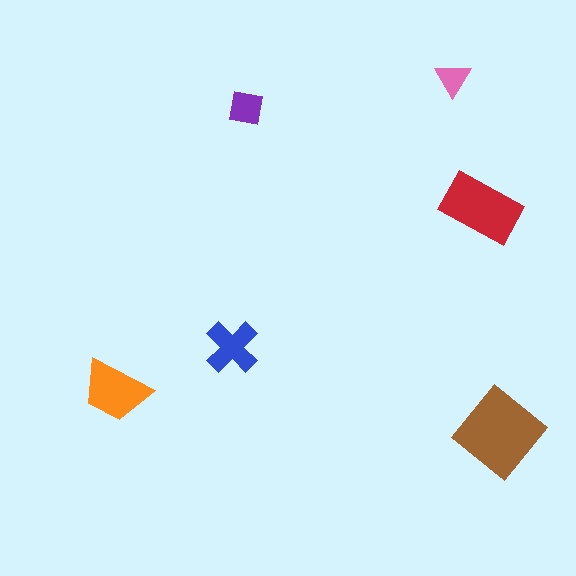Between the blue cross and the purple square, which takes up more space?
The blue cross.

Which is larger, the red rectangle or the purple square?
The red rectangle.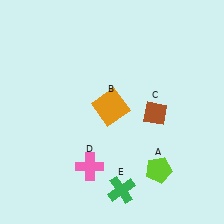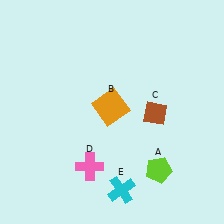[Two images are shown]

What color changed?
The cross (E) changed from green in Image 1 to cyan in Image 2.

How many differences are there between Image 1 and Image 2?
There is 1 difference between the two images.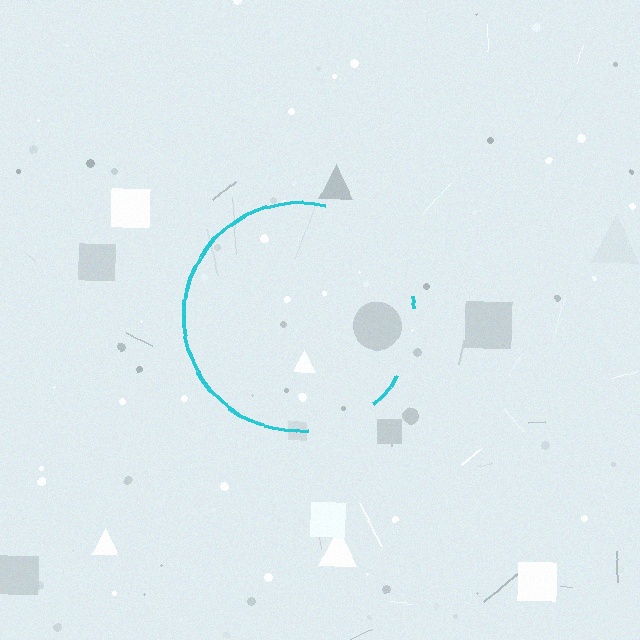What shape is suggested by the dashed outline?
The dashed outline suggests a circle.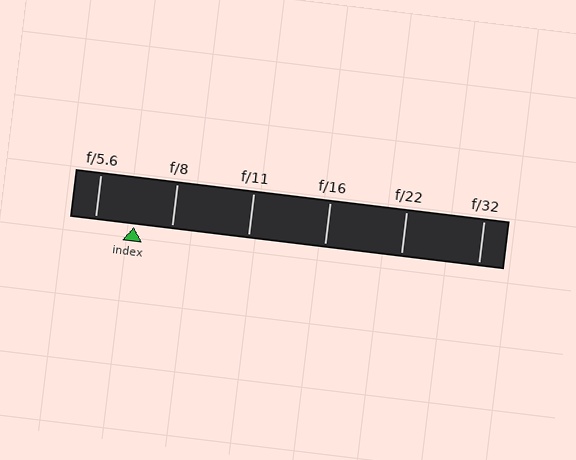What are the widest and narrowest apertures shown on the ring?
The widest aperture shown is f/5.6 and the narrowest is f/32.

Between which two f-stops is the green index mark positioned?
The index mark is between f/5.6 and f/8.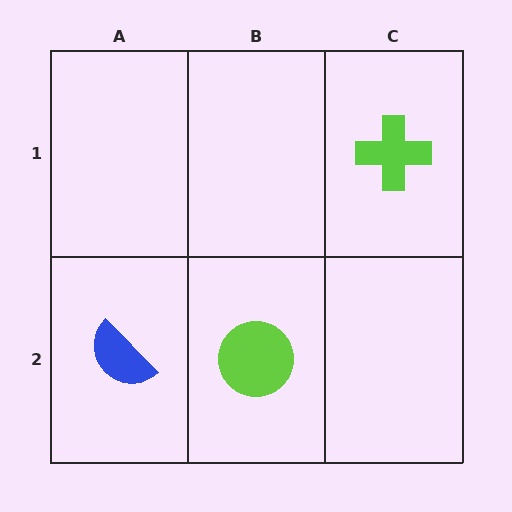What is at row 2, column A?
A blue semicircle.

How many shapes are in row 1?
1 shape.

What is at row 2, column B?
A lime circle.